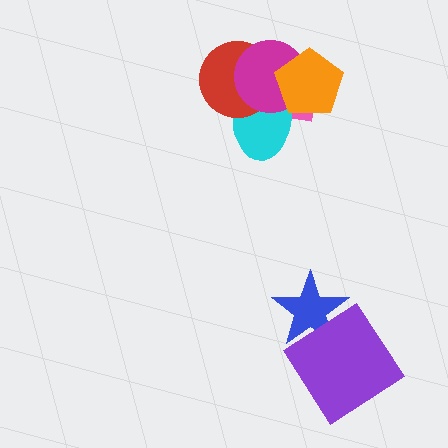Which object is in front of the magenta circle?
The orange pentagon is in front of the magenta circle.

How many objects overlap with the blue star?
1 object overlaps with the blue star.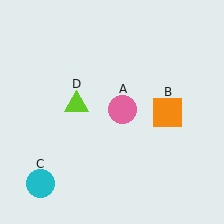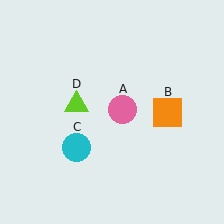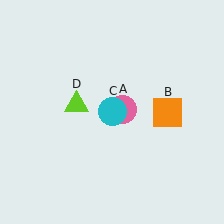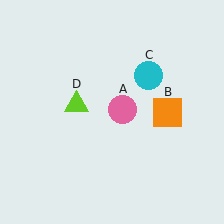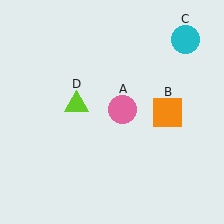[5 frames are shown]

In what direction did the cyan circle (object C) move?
The cyan circle (object C) moved up and to the right.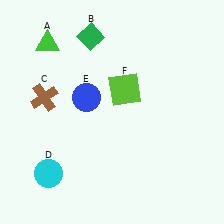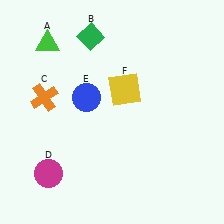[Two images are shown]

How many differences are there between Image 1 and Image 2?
There are 3 differences between the two images.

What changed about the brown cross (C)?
In Image 1, C is brown. In Image 2, it changed to orange.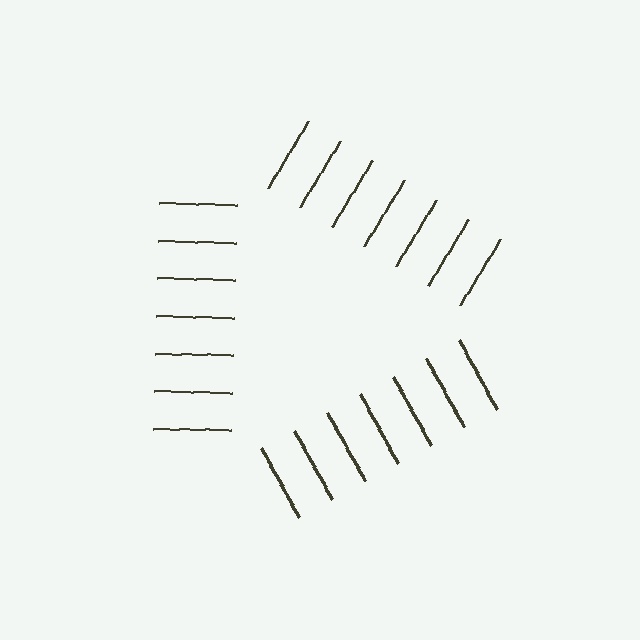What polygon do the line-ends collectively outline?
An illusory triangle — the line segments terminate on its edges but no continuous stroke is drawn.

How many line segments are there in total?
21 — 7 along each of the 3 edges.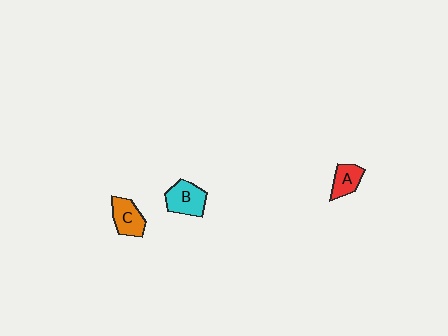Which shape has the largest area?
Shape B (cyan).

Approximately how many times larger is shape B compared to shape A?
Approximately 1.5 times.